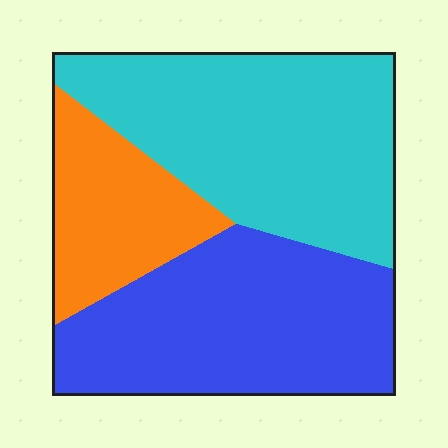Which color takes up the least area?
Orange, at roughly 20%.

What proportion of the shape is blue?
Blue takes up between a quarter and a half of the shape.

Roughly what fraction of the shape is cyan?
Cyan takes up about two fifths (2/5) of the shape.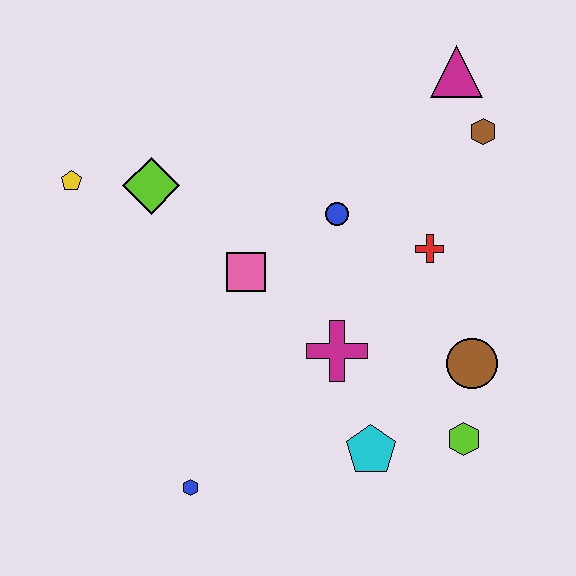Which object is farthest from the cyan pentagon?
The yellow pentagon is farthest from the cyan pentagon.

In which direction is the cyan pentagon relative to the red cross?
The cyan pentagon is below the red cross.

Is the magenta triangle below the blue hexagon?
No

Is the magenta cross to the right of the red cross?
No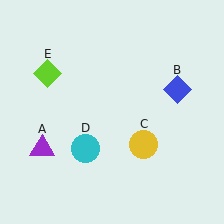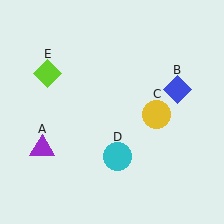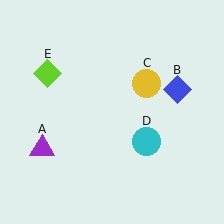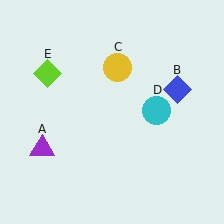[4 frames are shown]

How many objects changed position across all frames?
2 objects changed position: yellow circle (object C), cyan circle (object D).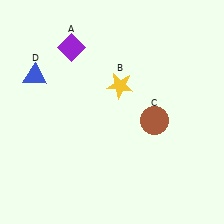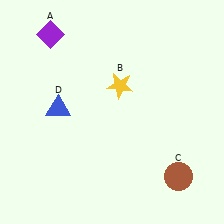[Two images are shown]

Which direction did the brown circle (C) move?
The brown circle (C) moved down.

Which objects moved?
The objects that moved are: the purple diamond (A), the brown circle (C), the blue triangle (D).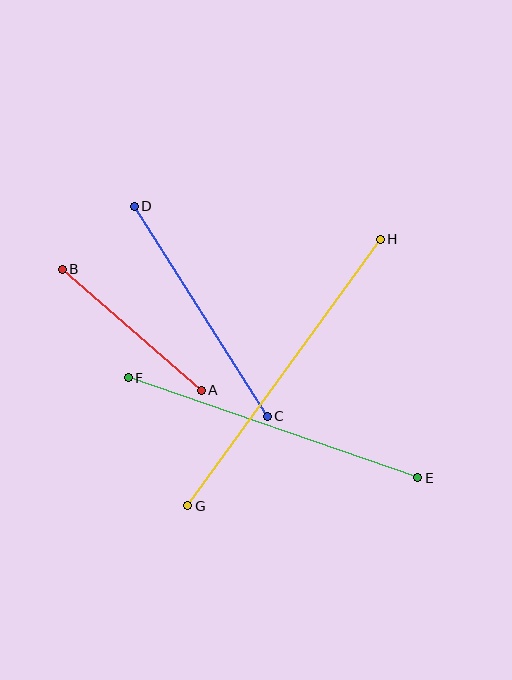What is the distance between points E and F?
The distance is approximately 306 pixels.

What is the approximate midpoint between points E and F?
The midpoint is at approximately (273, 428) pixels.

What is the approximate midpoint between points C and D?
The midpoint is at approximately (201, 311) pixels.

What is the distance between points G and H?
The distance is approximately 329 pixels.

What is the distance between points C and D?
The distance is approximately 248 pixels.